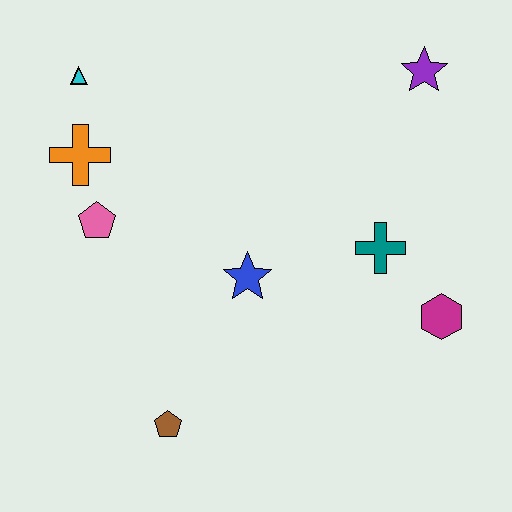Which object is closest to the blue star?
The teal cross is closest to the blue star.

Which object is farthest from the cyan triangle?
The magenta hexagon is farthest from the cyan triangle.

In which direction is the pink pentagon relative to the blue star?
The pink pentagon is to the left of the blue star.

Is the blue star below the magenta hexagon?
No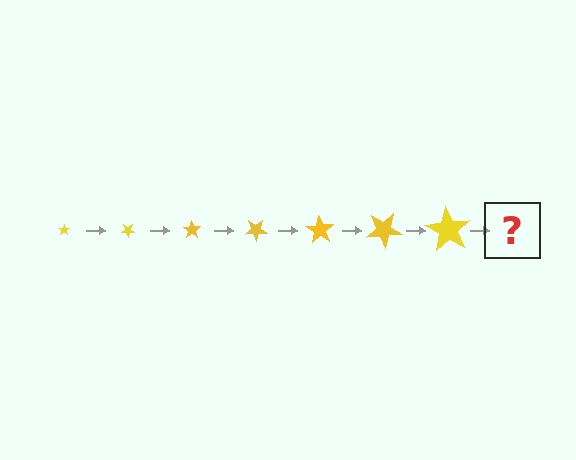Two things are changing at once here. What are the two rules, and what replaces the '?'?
The two rules are that the star grows larger each step and it rotates 35 degrees each step. The '?' should be a star, larger than the previous one and rotated 245 degrees from the start.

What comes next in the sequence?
The next element should be a star, larger than the previous one and rotated 245 degrees from the start.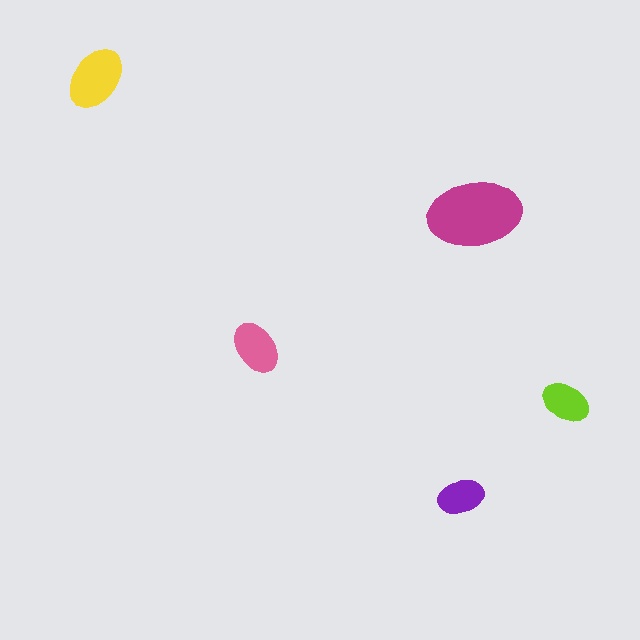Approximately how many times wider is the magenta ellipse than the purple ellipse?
About 2 times wider.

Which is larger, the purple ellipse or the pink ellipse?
The pink one.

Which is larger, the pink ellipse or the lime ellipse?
The pink one.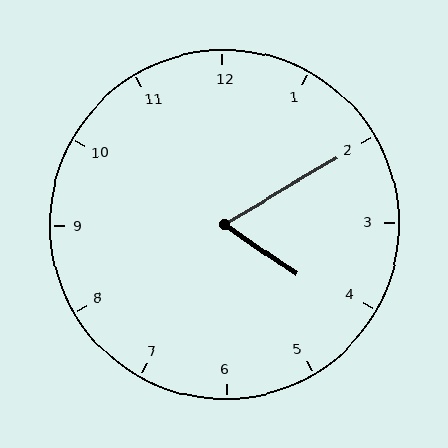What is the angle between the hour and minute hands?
Approximately 65 degrees.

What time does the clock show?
4:10.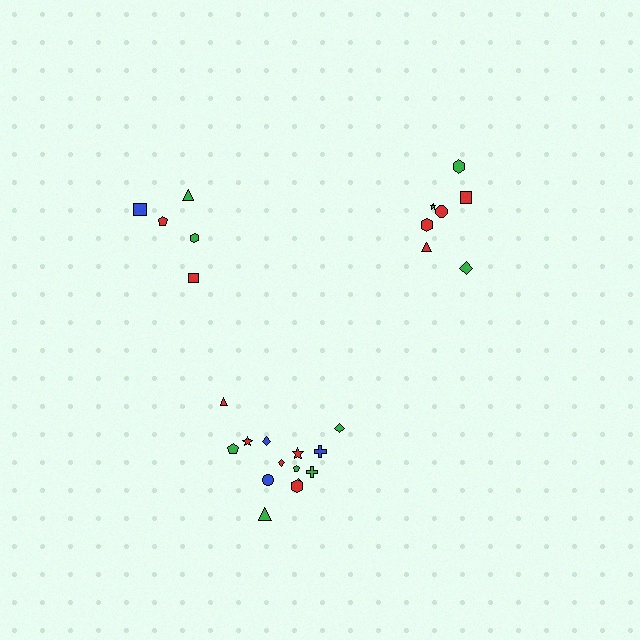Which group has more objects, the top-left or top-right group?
The top-right group.